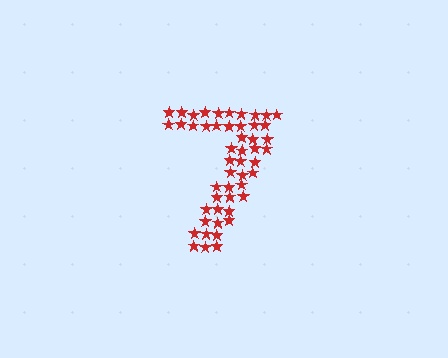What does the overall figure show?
The overall figure shows the digit 7.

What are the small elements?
The small elements are stars.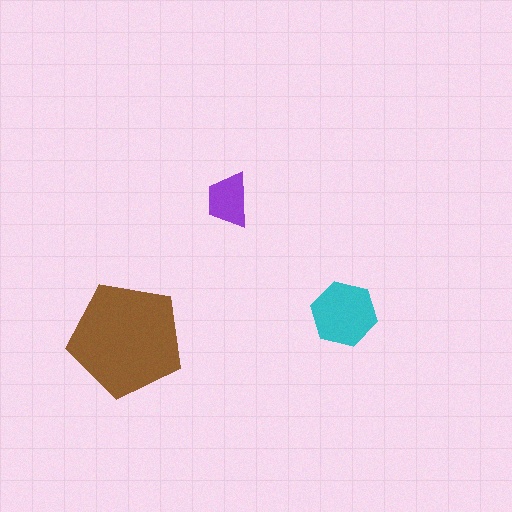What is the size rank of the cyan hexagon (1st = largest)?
2nd.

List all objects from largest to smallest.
The brown pentagon, the cyan hexagon, the purple trapezoid.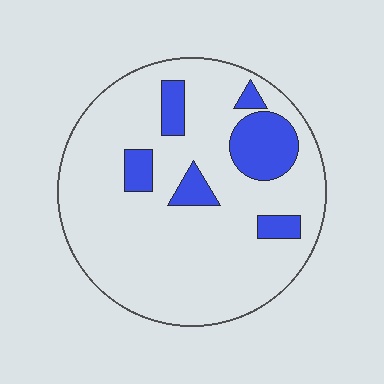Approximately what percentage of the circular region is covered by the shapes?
Approximately 15%.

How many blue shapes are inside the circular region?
6.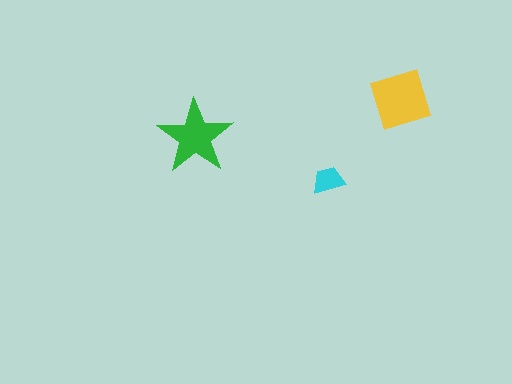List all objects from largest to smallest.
The yellow diamond, the green star, the cyan trapezoid.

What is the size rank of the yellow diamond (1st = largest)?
1st.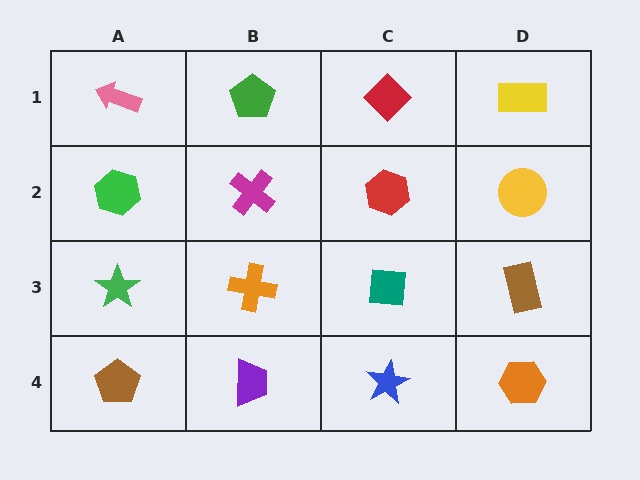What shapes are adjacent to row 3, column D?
A yellow circle (row 2, column D), an orange hexagon (row 4, column D), a teal square (row 3, column C).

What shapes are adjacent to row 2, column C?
A red diamond (row 1, column C), a teal square (row 3, column C), a magenta cross (row 2, column B), a yellow circle (row 2, column D).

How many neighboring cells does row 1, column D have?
2.